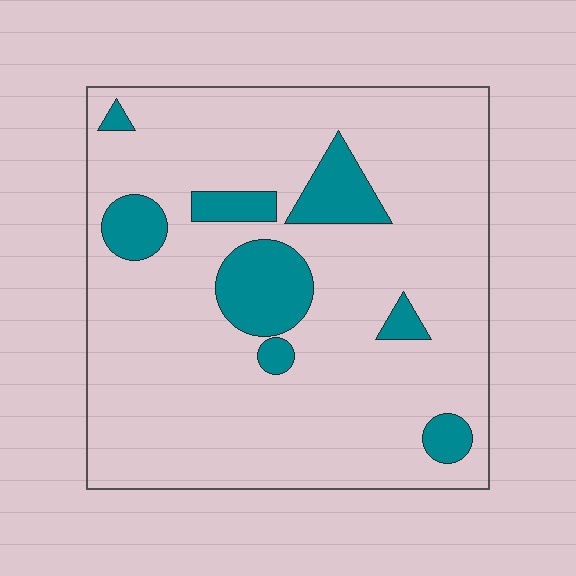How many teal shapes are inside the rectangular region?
8.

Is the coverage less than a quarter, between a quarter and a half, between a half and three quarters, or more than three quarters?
Less than a quarter.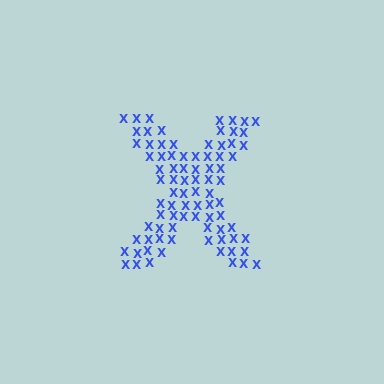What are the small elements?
The small elements are letter X's.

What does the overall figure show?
The overall figure shows the letter X.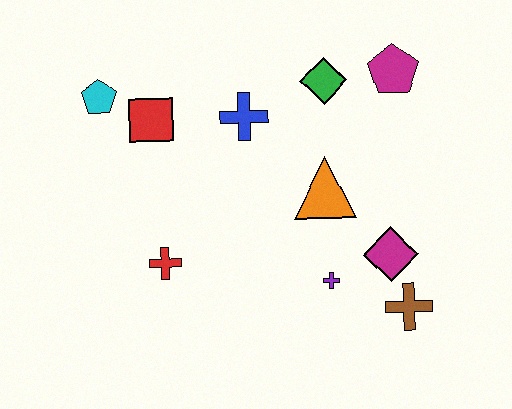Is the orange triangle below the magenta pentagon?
Yes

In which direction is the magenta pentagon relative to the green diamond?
The magenta pentagon is to the right of the green diamond.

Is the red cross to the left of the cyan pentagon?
No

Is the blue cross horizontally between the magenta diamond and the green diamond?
No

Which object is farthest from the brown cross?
The cyan pentagon is farthest from the brown cross.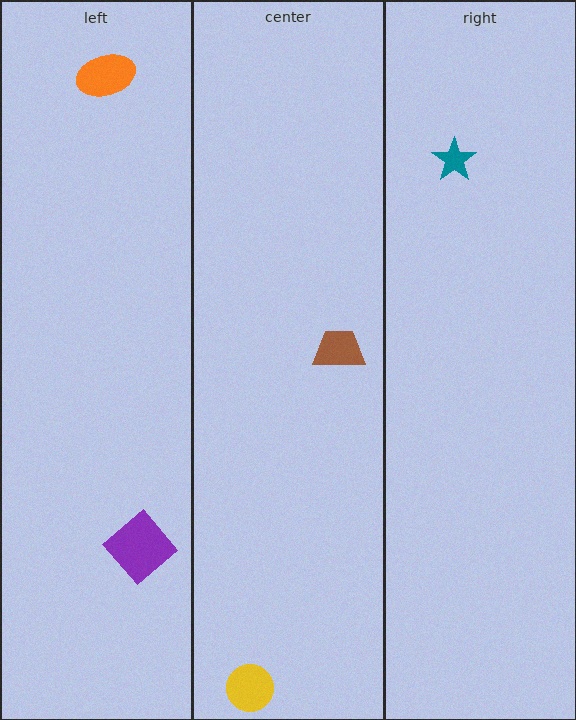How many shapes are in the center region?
2.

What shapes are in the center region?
The brown trapezoid, the yellow circle.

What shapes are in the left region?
The purple diamond, the orange ellipse.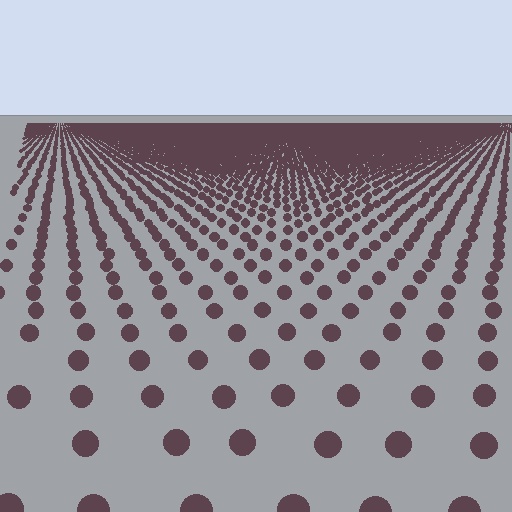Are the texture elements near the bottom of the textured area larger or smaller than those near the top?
Larger. Near the bottom, elements are closer to the viewer and appear at a bigger on-screen size.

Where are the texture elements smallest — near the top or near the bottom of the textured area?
Near the top.